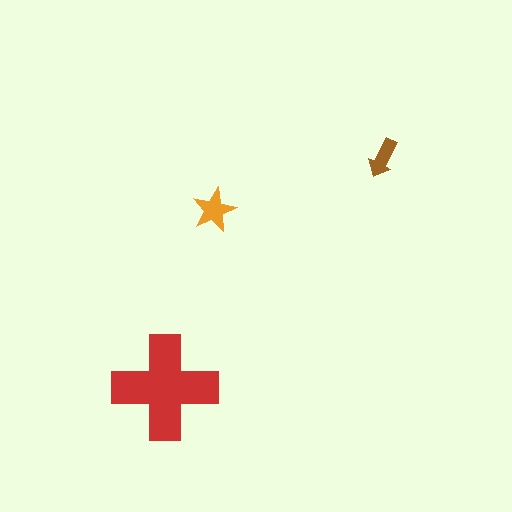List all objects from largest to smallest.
The red cross, the orange star, the brown arrow.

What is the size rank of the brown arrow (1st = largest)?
3rd.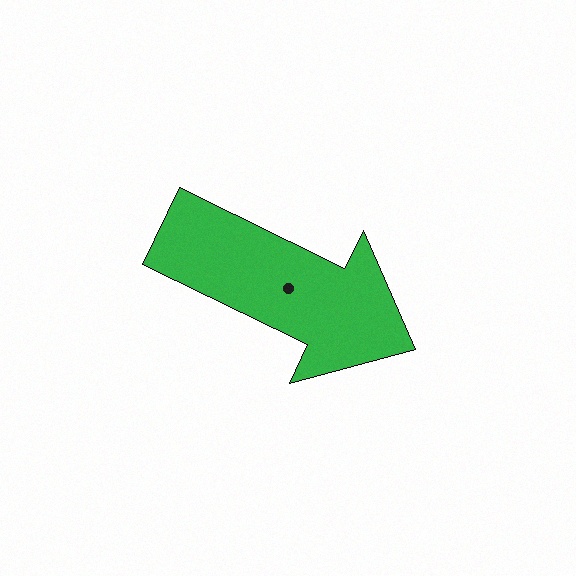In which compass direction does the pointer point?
Southeast.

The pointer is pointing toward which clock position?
Roughly 4 o'clock.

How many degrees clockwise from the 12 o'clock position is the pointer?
Approximately 116 degrees.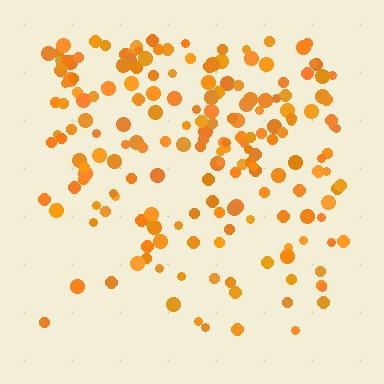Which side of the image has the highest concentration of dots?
The top.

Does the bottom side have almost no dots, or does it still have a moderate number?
Still a moderate number, just noticeably fewer than the top.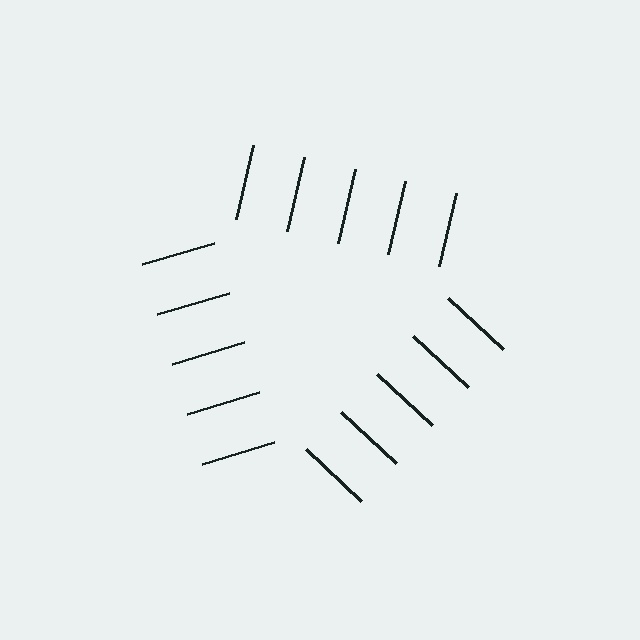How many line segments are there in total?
15 — 5 along each of the 3 edges.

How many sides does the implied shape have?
3 sides — the line-ends trace a triangle.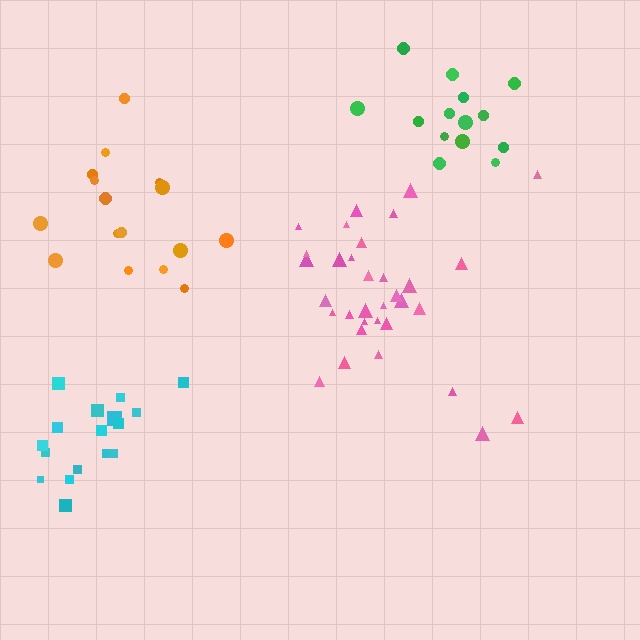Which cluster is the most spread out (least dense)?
Orange.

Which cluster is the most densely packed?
Cyan.